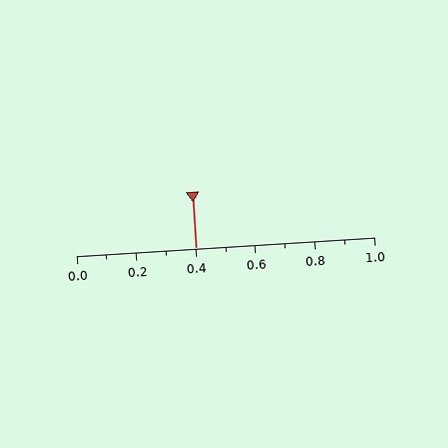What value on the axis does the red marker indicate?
The marker indicates approximately 0.4.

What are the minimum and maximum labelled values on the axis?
The axis runs from 0.0 to 1.0.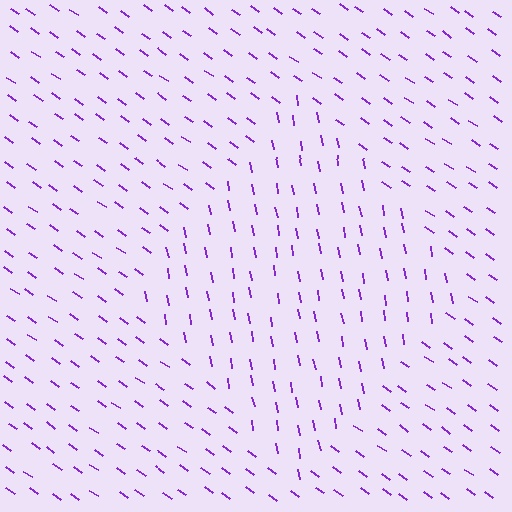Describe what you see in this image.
The image is filled with small purple line segments. A diamond region in the image has lines oriented differently from the surrounding lines, creating a visible texture boundary.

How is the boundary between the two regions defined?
The boundary is defined purely by a change in line orientation (approximately 45 degrees difference). All lines are the same color and thickness.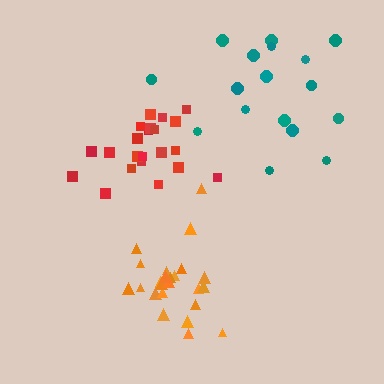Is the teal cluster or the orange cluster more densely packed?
Orange.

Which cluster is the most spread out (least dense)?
Teal.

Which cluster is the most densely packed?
Red.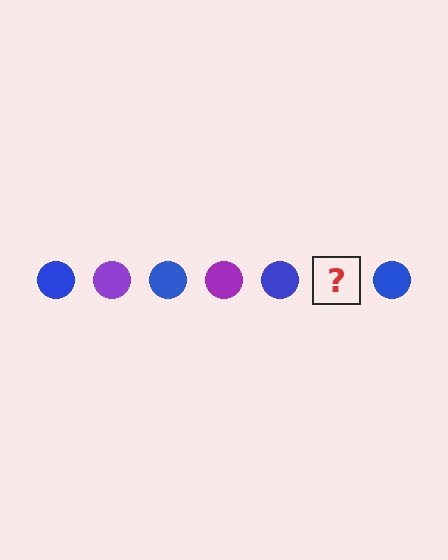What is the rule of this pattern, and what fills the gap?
The rule is that the pattern cycles through blue, purple circles. The gap should be filled with a purple circle.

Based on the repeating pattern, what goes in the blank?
The blank should be a purple circle.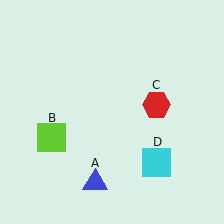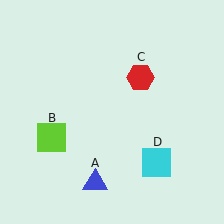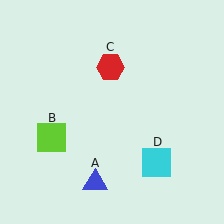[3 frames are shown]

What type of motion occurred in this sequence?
The red hexagon (object C) rotated counterclockwise around the center of the scene.